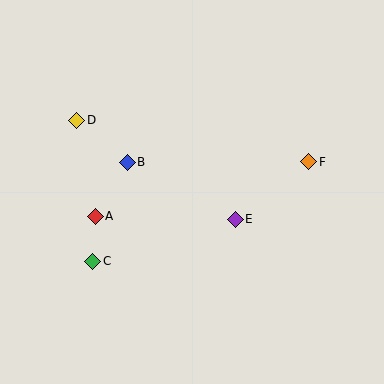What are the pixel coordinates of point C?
Point C is at (93, 261).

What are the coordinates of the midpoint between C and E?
The midpoint between C and E is at (164, 240).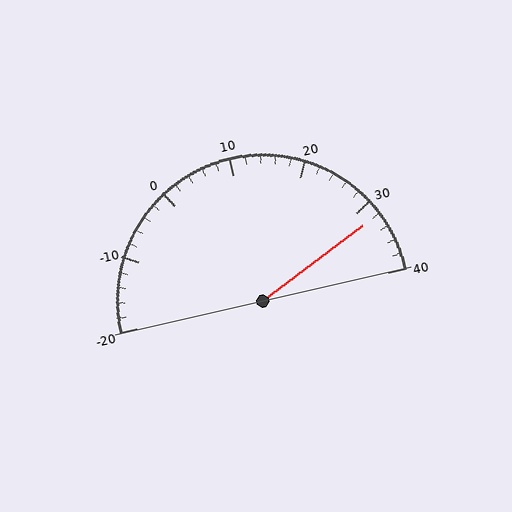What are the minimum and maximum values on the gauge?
The gauge ranges from -20 to 40.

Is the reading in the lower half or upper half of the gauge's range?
The reading is in the upper half of the range (-20 to 40).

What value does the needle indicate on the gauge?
The needle indicates approximately 32.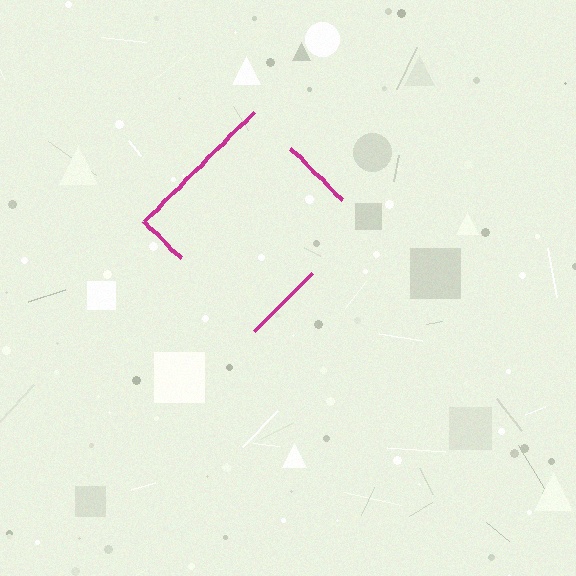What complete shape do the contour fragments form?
The contour fragments form a diamond.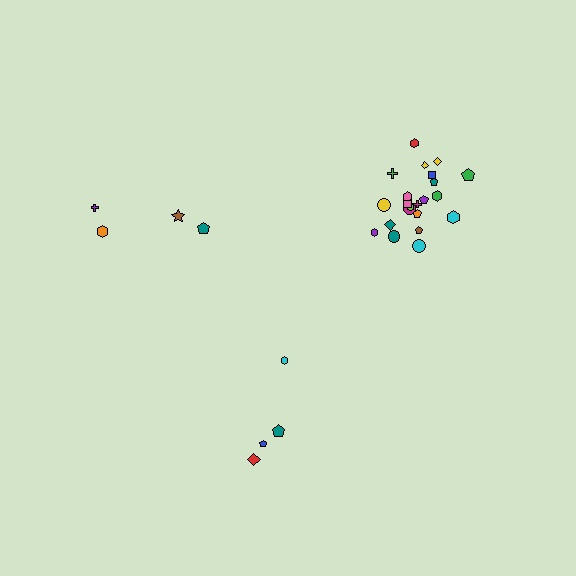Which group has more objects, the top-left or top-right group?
The top-right group.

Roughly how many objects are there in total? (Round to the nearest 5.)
Roughly 30 objects in total.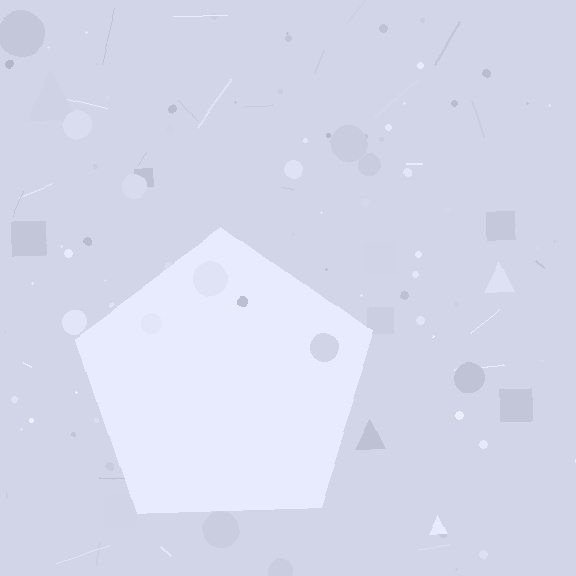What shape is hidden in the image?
A pentagon is hidden in the image.